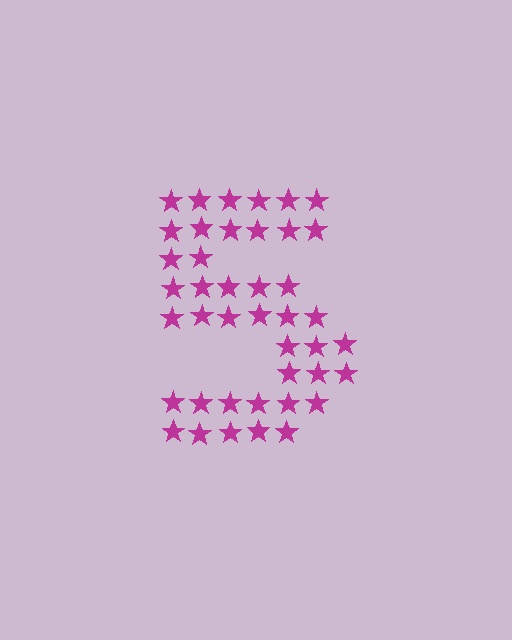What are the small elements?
The small elements are stars.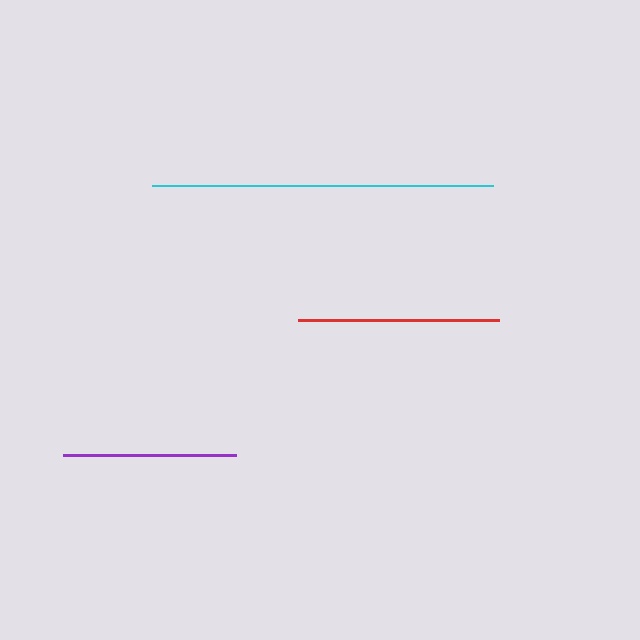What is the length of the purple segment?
The purple segment is approximately 173 pixels long.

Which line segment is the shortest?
The purple line is the shortest at approximately 173 pixels.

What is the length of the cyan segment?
The cyan segment is approximately 341 pixels long.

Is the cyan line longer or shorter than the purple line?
The cyan line is longer than the purple line.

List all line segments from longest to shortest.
From longest to shortest: cyan, red, purple.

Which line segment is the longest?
The cyan line is the longest at approximately 341 pixels.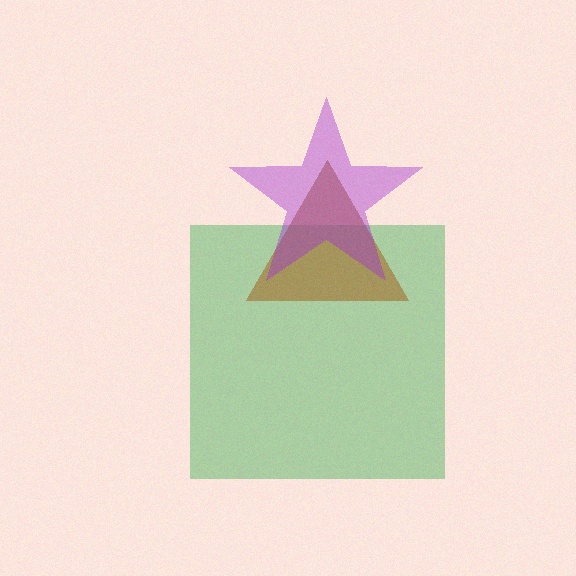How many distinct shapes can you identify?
There are 3 distinct shapes: a green square, a brown triangle, a purple star.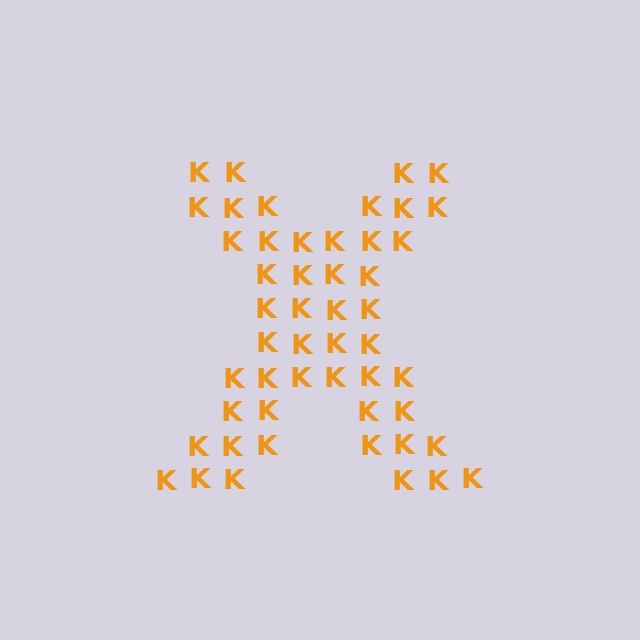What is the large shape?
The large shape is the letter X.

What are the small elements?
The small elements are letter K's.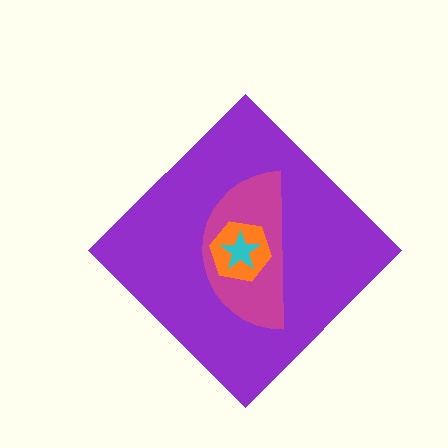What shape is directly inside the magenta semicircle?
The orange hexagon.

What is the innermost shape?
The cyan star.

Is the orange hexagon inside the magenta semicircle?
Yes.